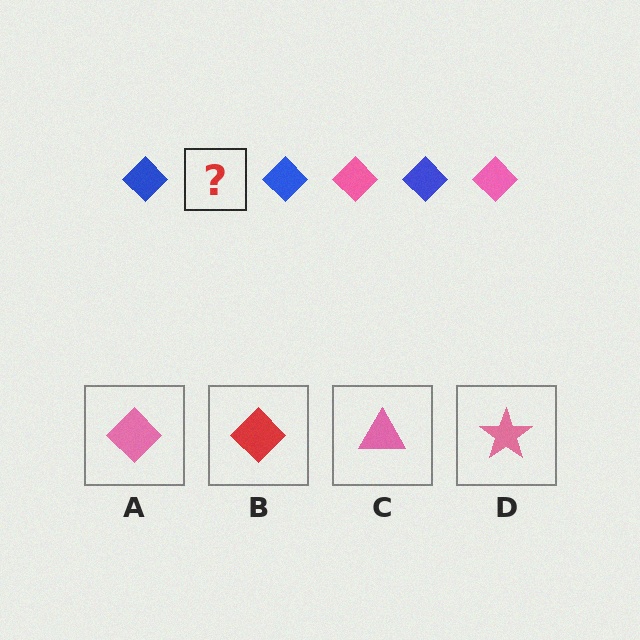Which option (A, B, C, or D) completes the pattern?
A.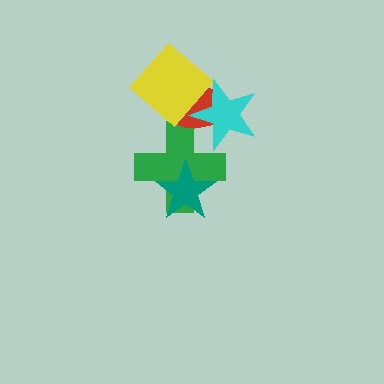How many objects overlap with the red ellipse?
3 objects overlap with the red ellipse.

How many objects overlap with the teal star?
1 object overlaps with the teal star.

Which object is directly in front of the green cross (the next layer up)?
The teal star is directly in front of the green cross.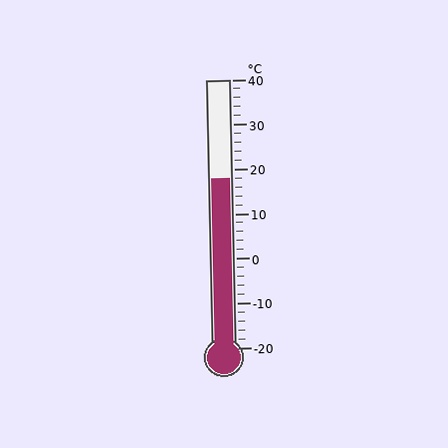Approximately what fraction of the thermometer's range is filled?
The thermometer is filled to approximately 65% of its range.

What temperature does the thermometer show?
The thermometer shows approximately 18°C.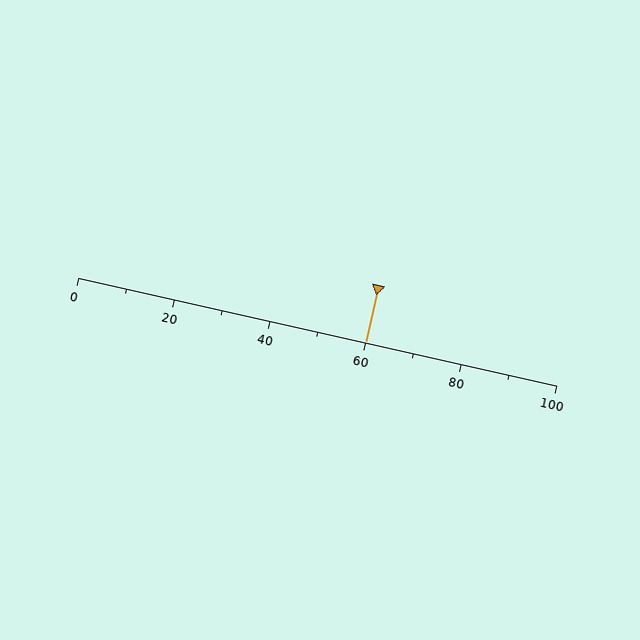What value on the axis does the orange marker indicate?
The marker indicates approximately 60.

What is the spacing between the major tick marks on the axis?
The major ticks are spaced 20 apart.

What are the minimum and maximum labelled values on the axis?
The axis runs from 0 to 100.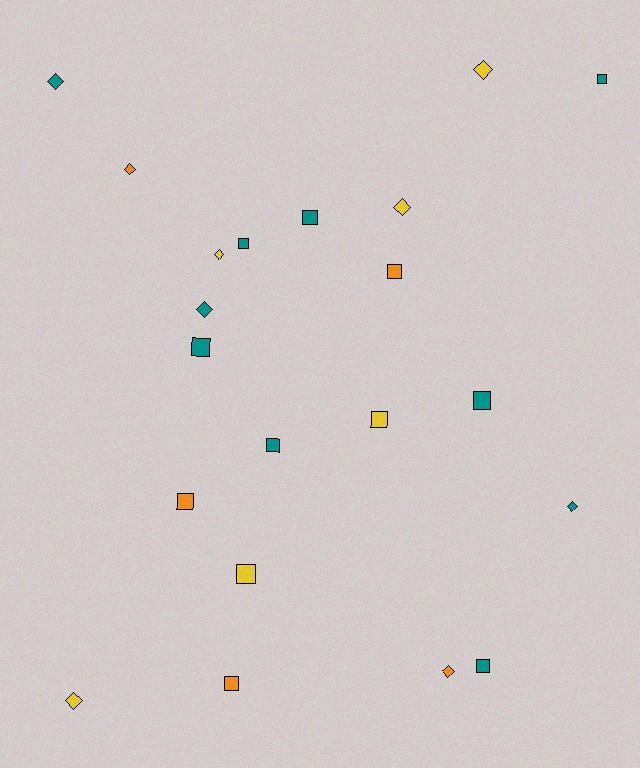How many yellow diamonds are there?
There are 4 yellow diamonds.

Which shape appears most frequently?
Square, with 12 objects.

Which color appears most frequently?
Teal, with 10 objects.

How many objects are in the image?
There are 21 objects.